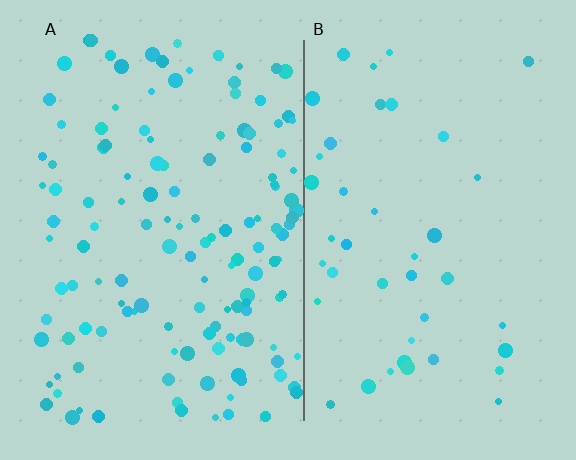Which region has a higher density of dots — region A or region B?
A (the left).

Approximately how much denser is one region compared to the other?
Approximately 3.3× — region A over region B.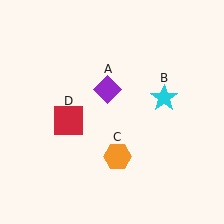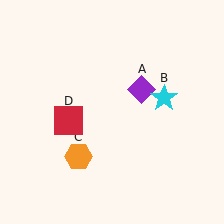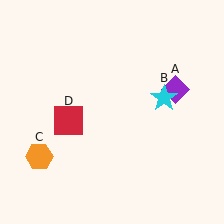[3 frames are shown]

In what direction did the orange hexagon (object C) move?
The orange hexagon (object C) moved left.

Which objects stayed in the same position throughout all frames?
Cyan star (object B) and red square (object D) remained stationary.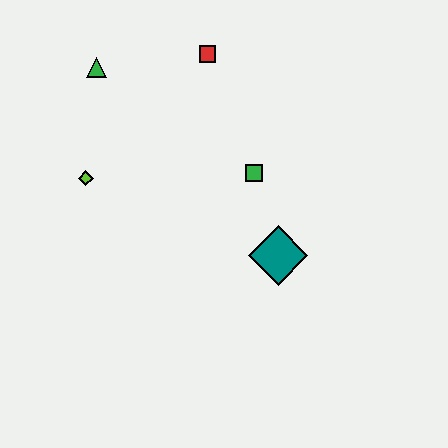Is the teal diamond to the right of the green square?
Yes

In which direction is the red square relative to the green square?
The red square is above the green square.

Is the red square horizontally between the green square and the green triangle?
Yes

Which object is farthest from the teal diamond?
The green triangle is farthest from the teal diamond.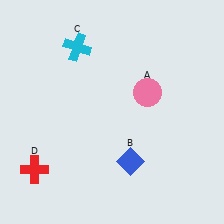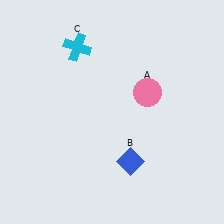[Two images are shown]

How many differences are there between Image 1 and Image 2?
There is 1 difference between the two images.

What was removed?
The red cross (D) was removed in Image 2.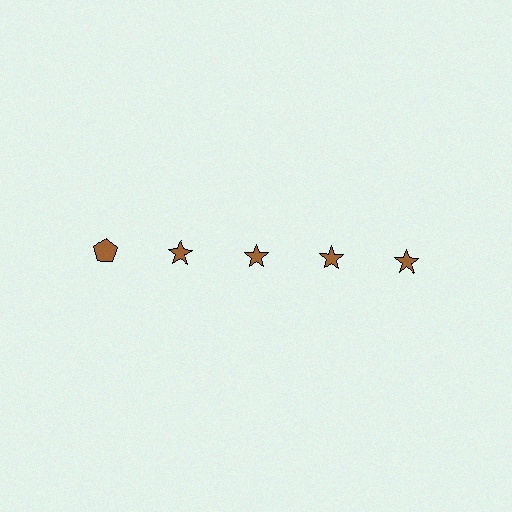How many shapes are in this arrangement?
There are 5 shapes arranged in a grid pattern.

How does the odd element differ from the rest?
It has a different shape: pentagon instead of star.